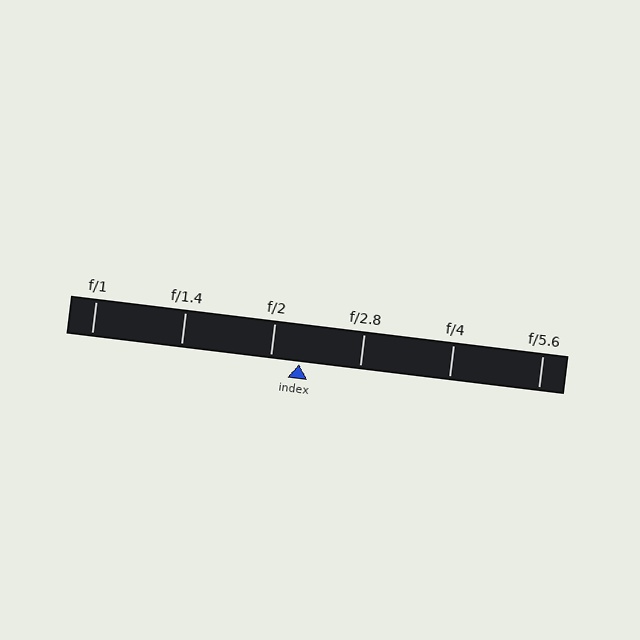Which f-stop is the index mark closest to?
The index mark is closest to f/2.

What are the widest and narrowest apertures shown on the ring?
The widest aperture shown is f/1 and the narrowest is f/5.6.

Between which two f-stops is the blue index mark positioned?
The index mark is between f/2 and f/2.8.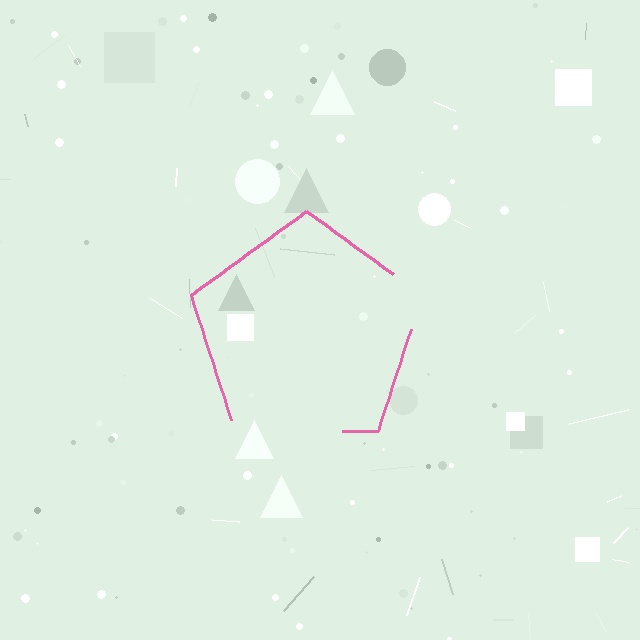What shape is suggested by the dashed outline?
The dashed outline suggests a pentagon.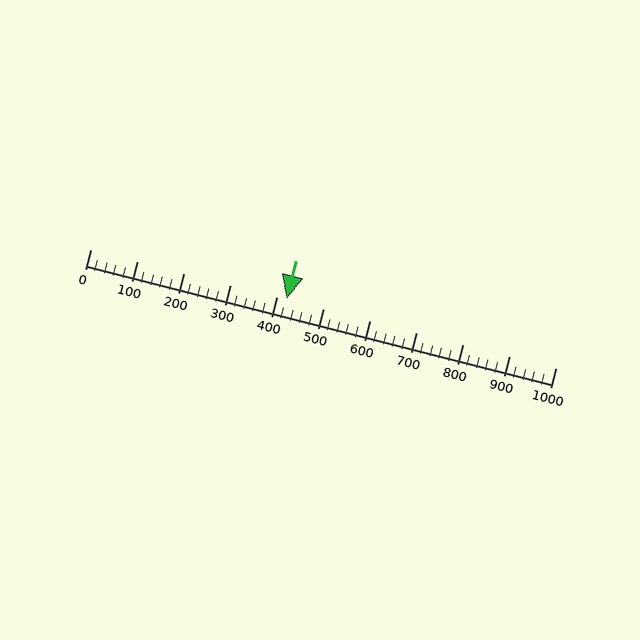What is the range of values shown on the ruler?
The ruler shows values from 0 to 1000.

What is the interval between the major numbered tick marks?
The major tick marks are spaced 100 units apart.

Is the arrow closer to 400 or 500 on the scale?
The arrow is closer to 400.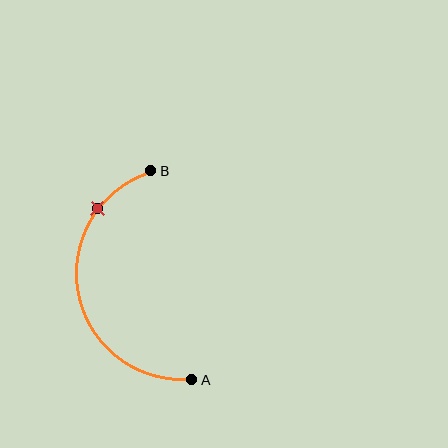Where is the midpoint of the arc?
The arc midpoint is the point on the curve farthest from the straight line joining A and B. It sits to the left of that line.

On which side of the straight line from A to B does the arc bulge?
The arc bulges to the left of the straight line connecting A and B.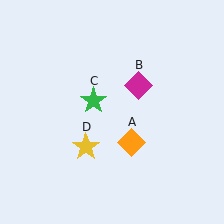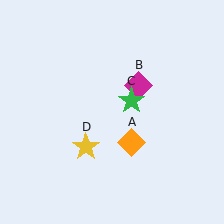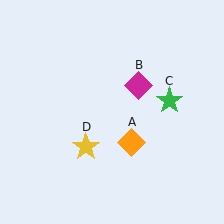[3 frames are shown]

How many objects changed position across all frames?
1 object changed position: green star (object C).